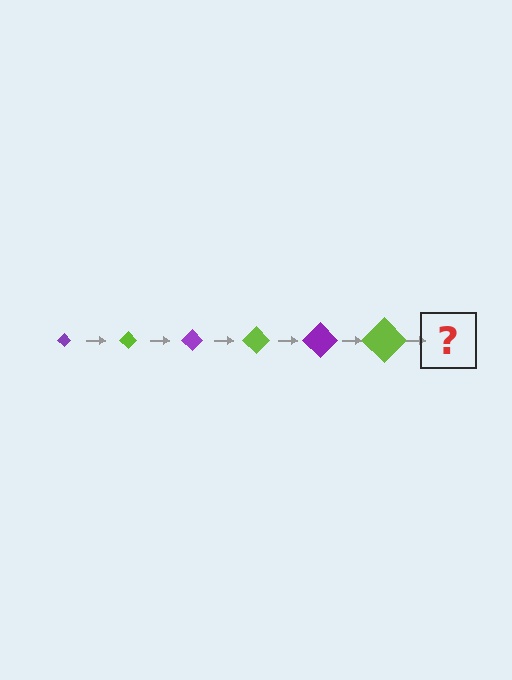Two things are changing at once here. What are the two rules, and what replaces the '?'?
The two rules are that the diamond grows larger each step and the color cycles through purple and lime. The '?' should be a purple diamond, larger than the previous one.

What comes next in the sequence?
The next element should be a purple diamond, larger than the previous one.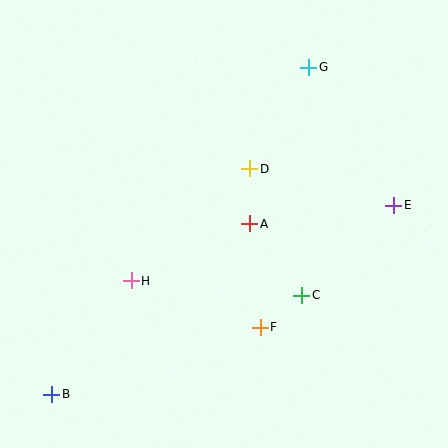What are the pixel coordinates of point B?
Point B is at (52, 394).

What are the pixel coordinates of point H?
Point H is at (131, 281).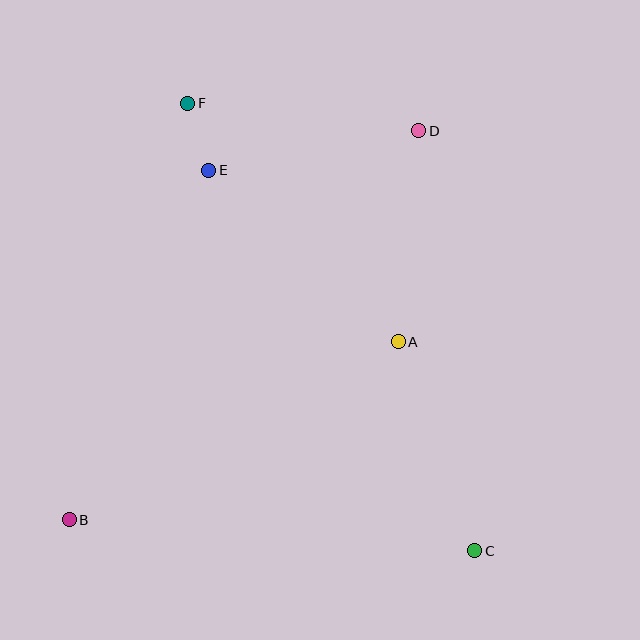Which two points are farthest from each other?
Points C and F are farthest from each other.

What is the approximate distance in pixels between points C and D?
The distance between C and D is approximately 424 pixels.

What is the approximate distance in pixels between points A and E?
The distance between A and E is approximately 255 pixels.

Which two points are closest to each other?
Points E and F are closest to each other.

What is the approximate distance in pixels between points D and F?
The distance between D and F is approximately 233 pixels.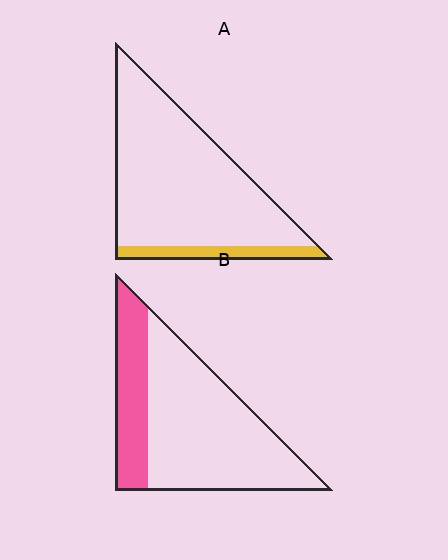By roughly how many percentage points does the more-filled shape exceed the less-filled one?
By roughly 15 percentage points (B over A).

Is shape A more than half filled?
No.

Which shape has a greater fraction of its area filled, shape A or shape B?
Shape B.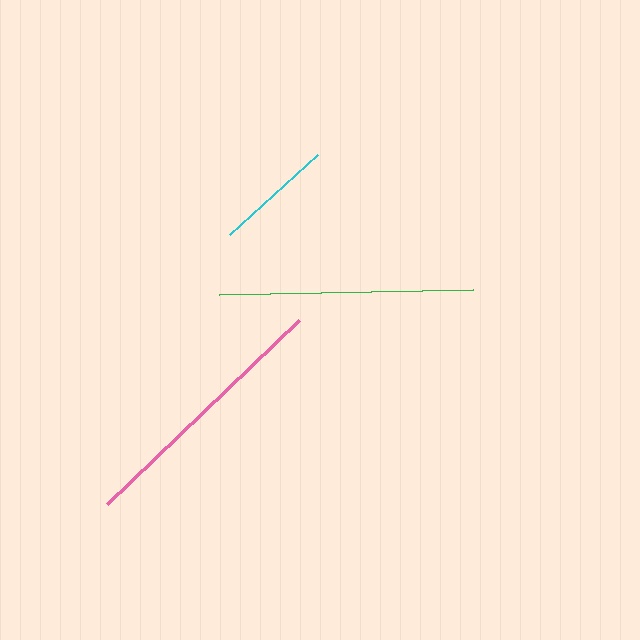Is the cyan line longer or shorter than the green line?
The green line is longer than the cyan line.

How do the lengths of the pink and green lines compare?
The pink and green lines are approximately the same length.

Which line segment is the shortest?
The cyan line is the shortest at approximately 120 pixels.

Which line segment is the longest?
The pink line is the longest at approximately 266 pixels.